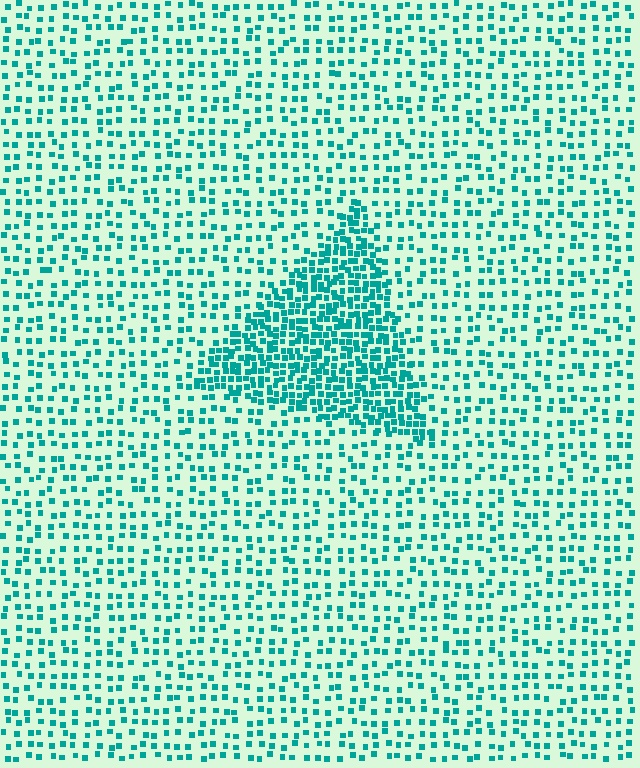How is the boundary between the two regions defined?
The boundary is defined by a change in element density (approximately 2.5x ratio). All elements are the same color, size, and shape.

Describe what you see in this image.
The image contains small teal elements arranged at two different densities. A triangle-shaped region is visible where the elements are more densely packed than the surrounding area.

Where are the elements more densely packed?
The elements are more densely packed inside the triangle boundary.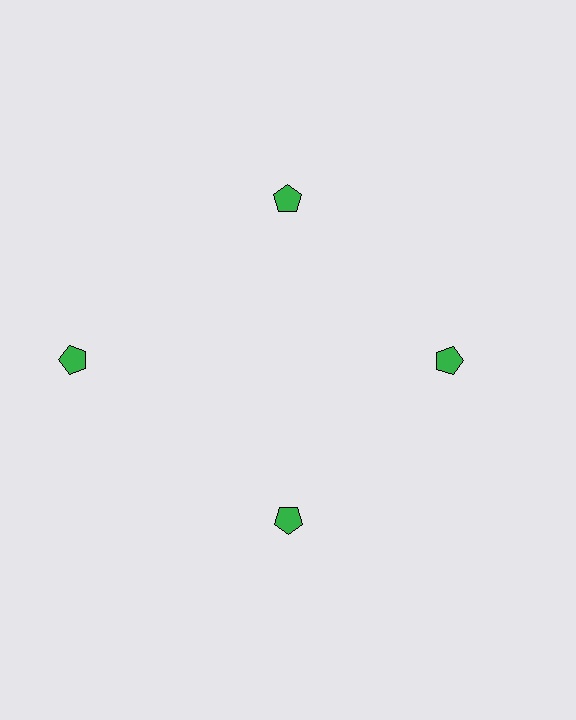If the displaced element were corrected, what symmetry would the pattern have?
It would have 4-fold rotational symmetry — the pattern would map onto itself every 90 degrees.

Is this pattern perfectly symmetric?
No. The 4 green pentagons are arranged in a ring, but one element near the 9 o'clock position is pushed outward from the center, breaking the 4-fold rotational symmetry.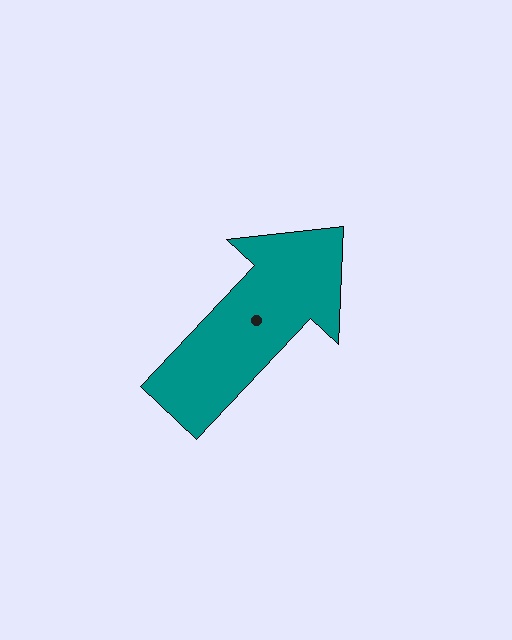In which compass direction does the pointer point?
Northeast.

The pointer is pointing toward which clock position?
Roughly 1 o'clock.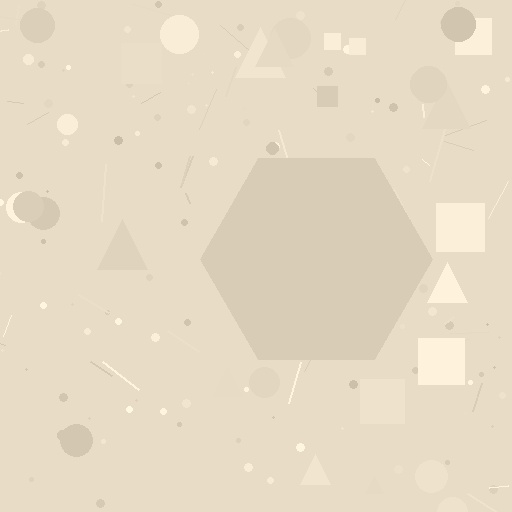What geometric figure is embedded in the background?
A hexagon is embedded in the background.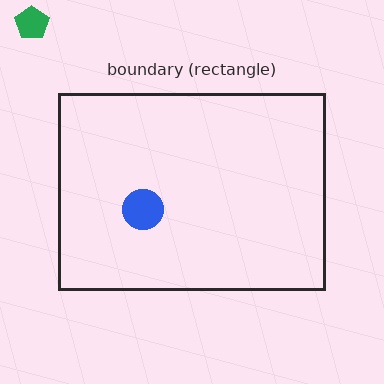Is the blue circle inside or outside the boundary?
Inside.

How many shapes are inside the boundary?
1 inside, 1 outside.